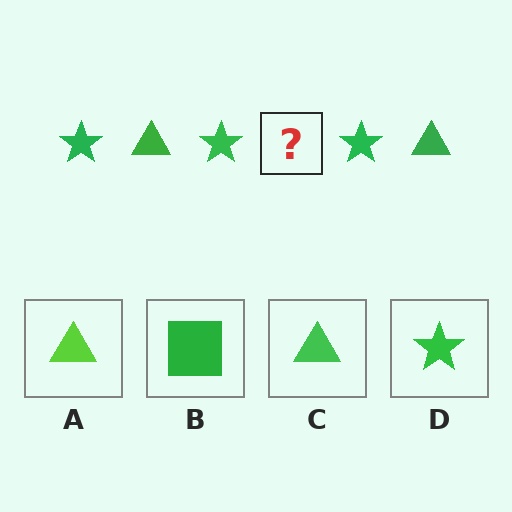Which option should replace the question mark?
Option C.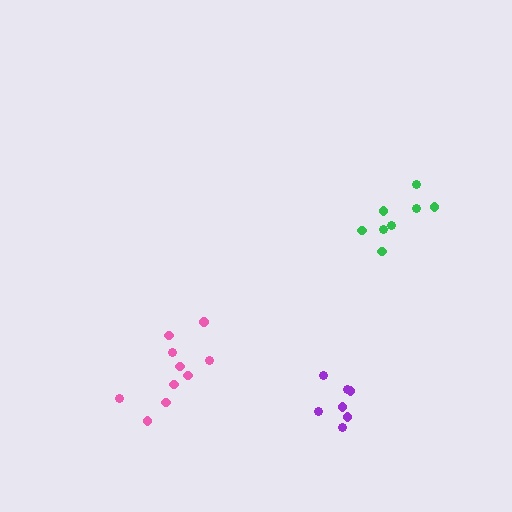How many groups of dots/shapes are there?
There are 3 groups.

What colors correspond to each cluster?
The clusters are colored: pink, green, purple.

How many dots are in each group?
Group 1: 10 dots, Group 2: 8 dots, Group 3: 7 dots (25 total).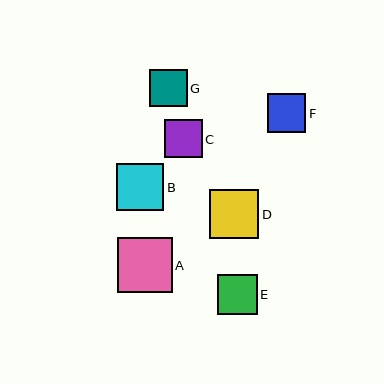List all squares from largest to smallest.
From largest to smallest: A, D, B, E, F, C, G.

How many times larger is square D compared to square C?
Square D is approximately 1.3 times the size of square C.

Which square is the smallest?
Square G is the smallest with a size of approximately 37 pixels.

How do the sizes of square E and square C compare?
Square E and square C are approximately the same size.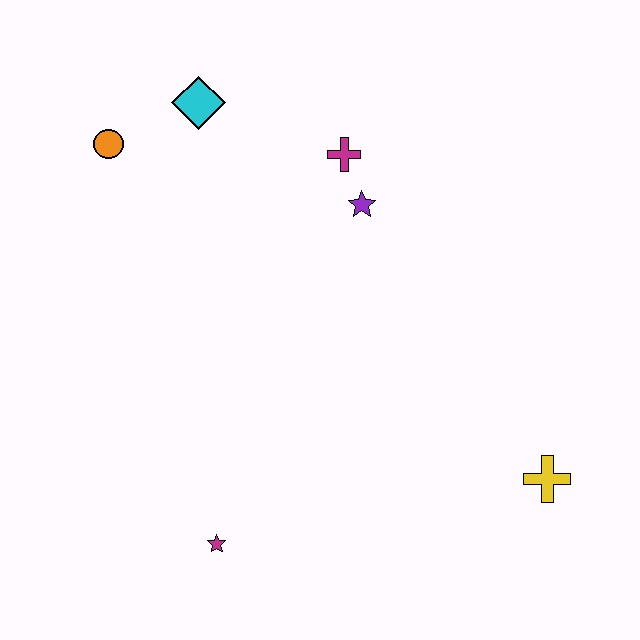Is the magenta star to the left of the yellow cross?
Yes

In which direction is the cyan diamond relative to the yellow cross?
The cyan diamond is above the yellow cross.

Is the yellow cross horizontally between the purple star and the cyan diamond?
No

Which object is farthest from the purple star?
The magenta star is farthest from the purple star.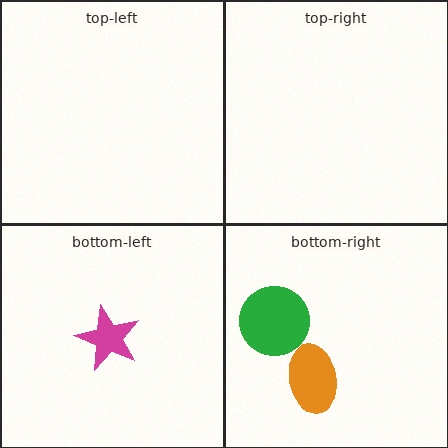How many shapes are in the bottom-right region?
2.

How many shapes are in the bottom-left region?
1.